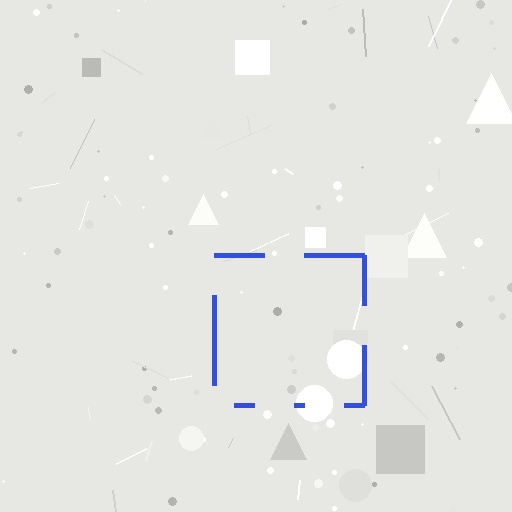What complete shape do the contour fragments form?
The contour fragments form a square.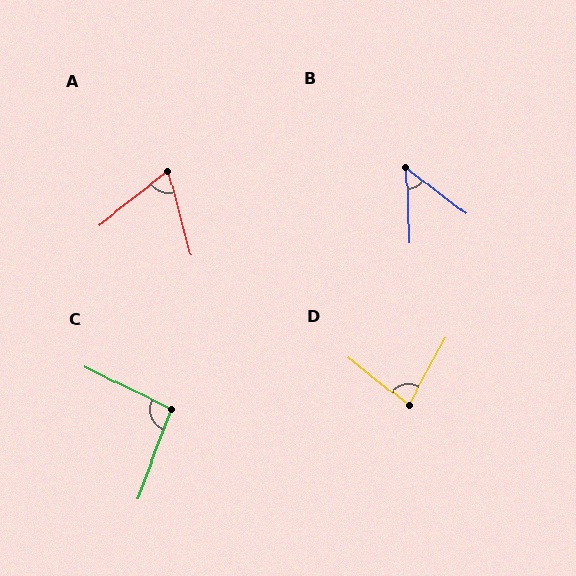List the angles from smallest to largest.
B (50°), A (67°), D (80°), C (96°).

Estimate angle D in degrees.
Approximately 80 degrees.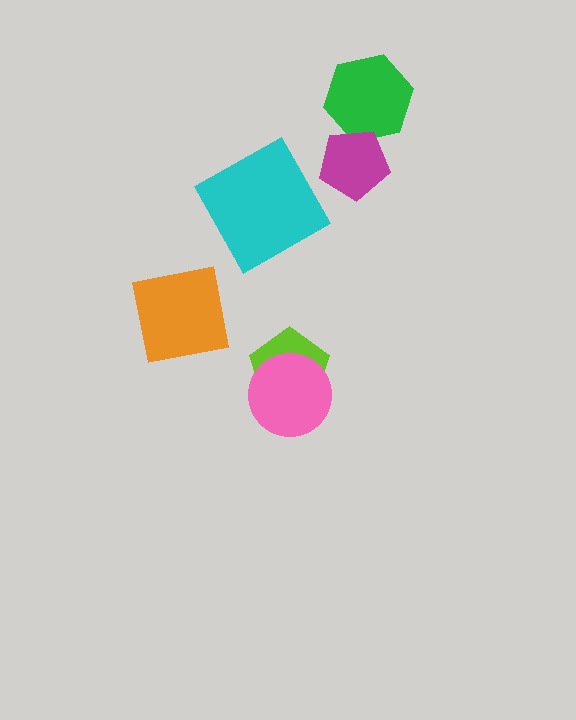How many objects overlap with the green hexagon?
1 object overlaps with the green hexagon.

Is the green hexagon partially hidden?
Yes, it is partially covered by another shape.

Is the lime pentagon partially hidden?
Yes, it is partially covered by another shape.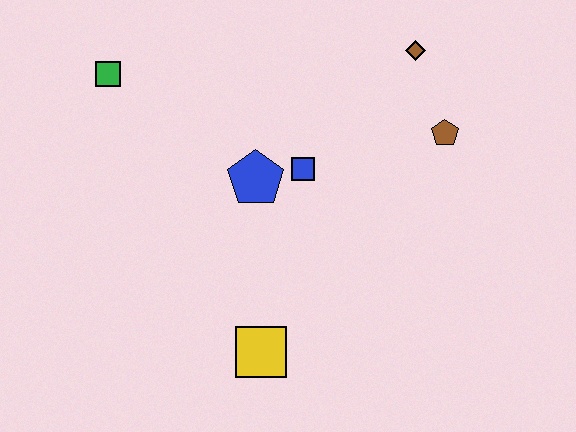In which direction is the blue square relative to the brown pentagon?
The blue square is to the left of the brown pentagon.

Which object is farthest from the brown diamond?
The yellow square is farthest from the brown diamond.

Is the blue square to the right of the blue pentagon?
Yes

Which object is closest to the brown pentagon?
The brown diamond is closest to the brown pentagon.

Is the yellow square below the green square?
Yes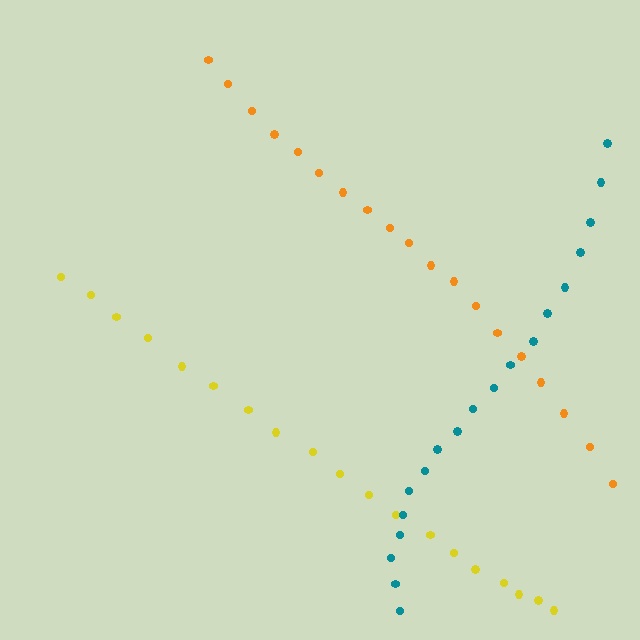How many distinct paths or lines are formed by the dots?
There are 3 distinct paths.